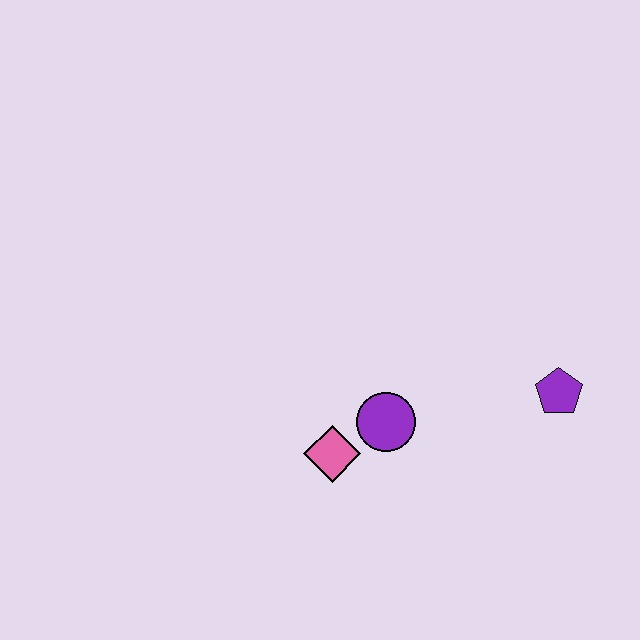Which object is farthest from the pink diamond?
The purple pentagon is farthest from the pink diamond.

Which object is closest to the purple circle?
The pink diamond is closest to the purple circle.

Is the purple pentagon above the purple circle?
Yes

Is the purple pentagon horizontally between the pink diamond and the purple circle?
No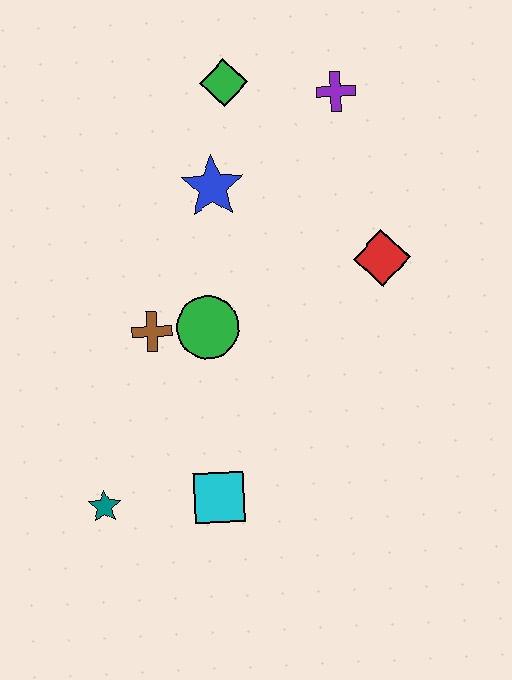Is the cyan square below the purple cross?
Yes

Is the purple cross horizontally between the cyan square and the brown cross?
No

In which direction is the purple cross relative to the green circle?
The purple cross is above the green circle.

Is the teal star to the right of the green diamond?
No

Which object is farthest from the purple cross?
The teal star is farthest from the purple cross.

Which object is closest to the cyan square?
The teal star is closest to the cyan square.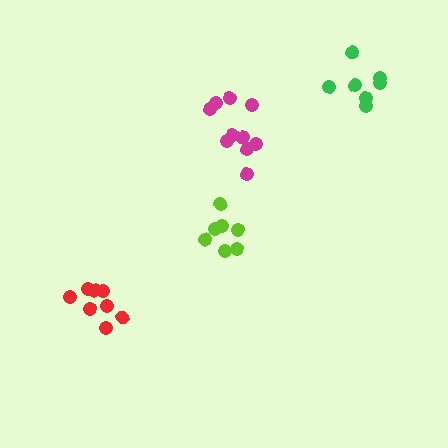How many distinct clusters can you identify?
There are 4 distinct clusters.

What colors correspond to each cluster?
The clusters are colored: lime, red, green, magenta.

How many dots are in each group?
Group 1: 7 dots, Group 2: 8 dots, Group 3: 7 dots, Group 4: 10 dots (32 total).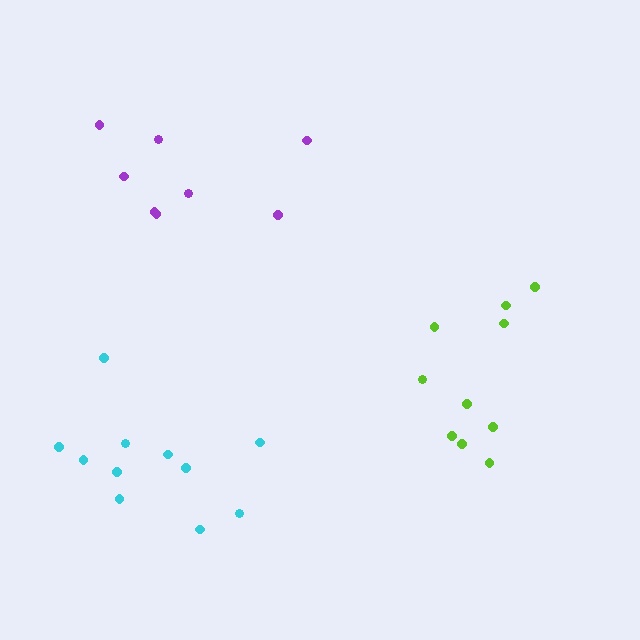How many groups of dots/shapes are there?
There are 3 groups.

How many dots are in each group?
Group 1: 10 dots, Group 2: 11 dots, Group 3: 8 dots (29 total).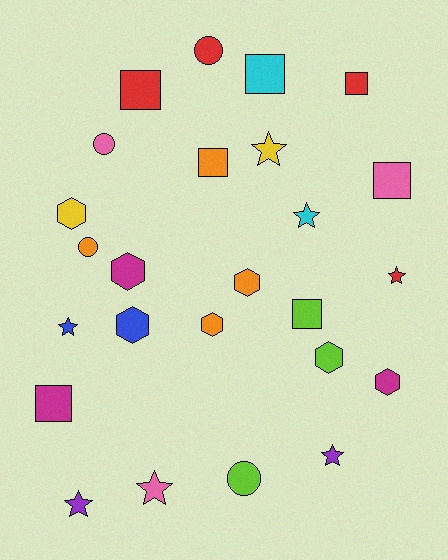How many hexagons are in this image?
There are 7 hexagons.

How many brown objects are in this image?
There are no brown objects.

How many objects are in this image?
There are 25 objects.